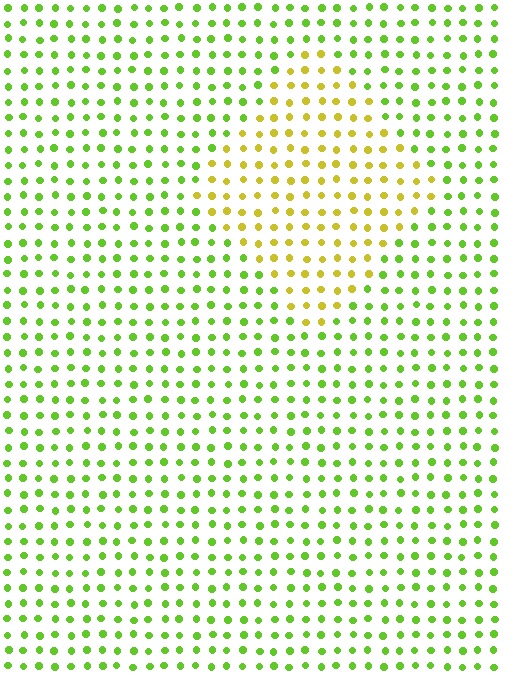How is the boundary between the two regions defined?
The boundary is defined purely by a slight shift in hue (about 42 degrees). Spacing, size, and orientation are identical on both sides.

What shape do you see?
I see a diamond.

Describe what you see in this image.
The image is filled with small lime elements in a uniform arrangement. A diamond-shaped region is visible where the elements are tinted to a slightly different hue, forming a subtle color boundary.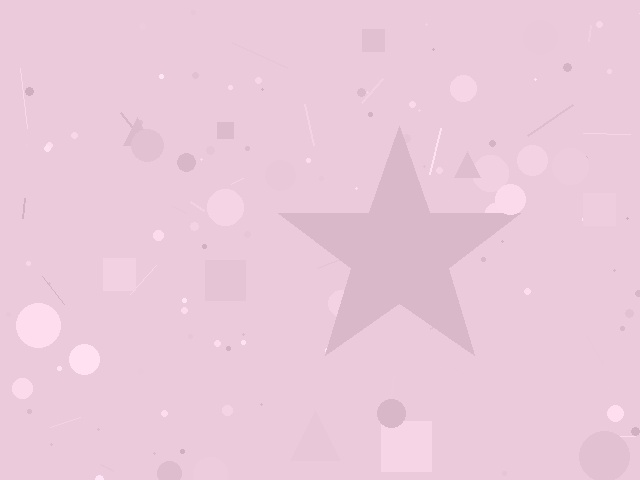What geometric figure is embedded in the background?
A star is embedded in the background.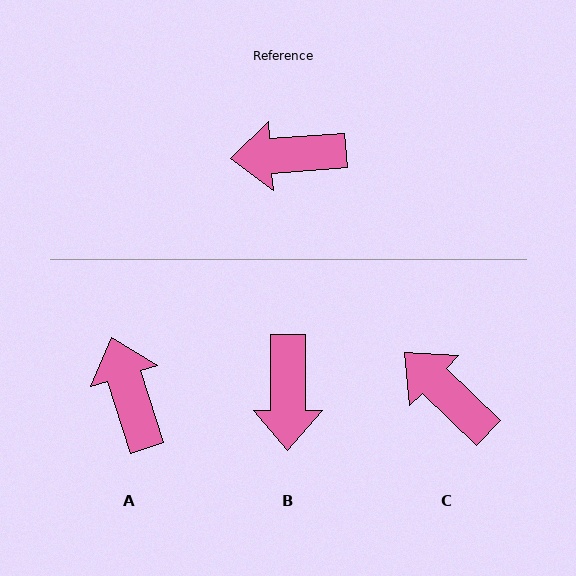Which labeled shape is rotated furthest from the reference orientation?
B, about 86 degrees away.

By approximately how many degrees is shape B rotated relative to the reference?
Approximately 86 degrees counter-clockwise.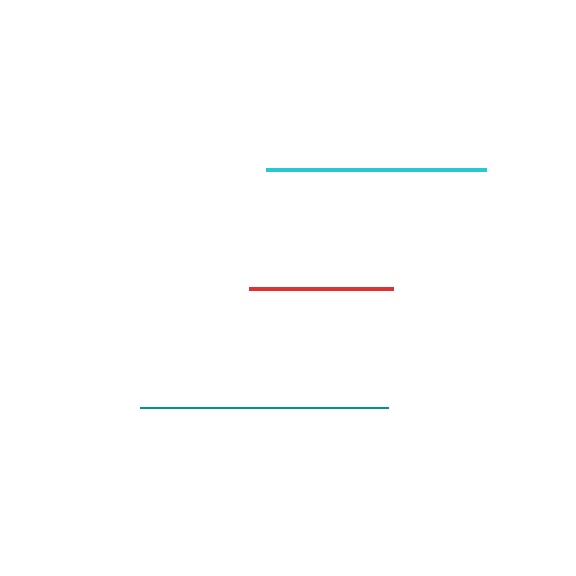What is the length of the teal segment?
The teal segment is approximately 248 pixels long.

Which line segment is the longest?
The teal line is the longest at approximately 248 pixels.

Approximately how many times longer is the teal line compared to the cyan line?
The teal line is approximately 1.1 times the length of the cyan line.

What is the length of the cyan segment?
The cyan segment is approximately 219 pixels long.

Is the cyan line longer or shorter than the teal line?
The teal line is longer than the cyan line.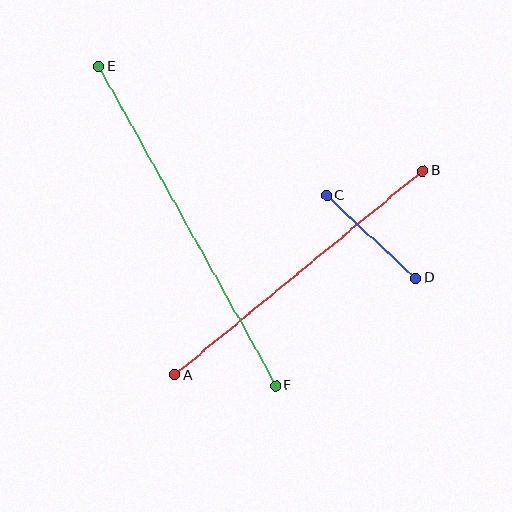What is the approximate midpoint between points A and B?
The midpoint is at approximately (299, 273) pixels.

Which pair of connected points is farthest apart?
Points E and F are farthest apart.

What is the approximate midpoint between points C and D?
The midpoint is at approximately (371, 237) pixels.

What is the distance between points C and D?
The distance is approximately 121 pixels.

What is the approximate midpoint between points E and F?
The midpoint is at approximately (187, 226) pixels.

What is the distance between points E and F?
The distance is approximately 365 pixels.